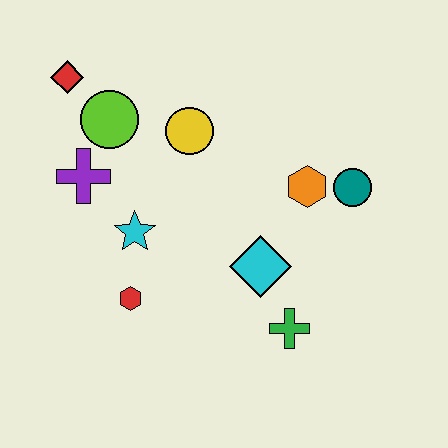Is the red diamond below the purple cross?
No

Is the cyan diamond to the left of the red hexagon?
No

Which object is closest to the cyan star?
The red hexagon is closest to the cyan star.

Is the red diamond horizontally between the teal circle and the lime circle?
No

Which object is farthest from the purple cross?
The teal circle is farthest from the purple cross.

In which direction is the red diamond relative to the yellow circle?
The red diamond is to the left of the yellow circle.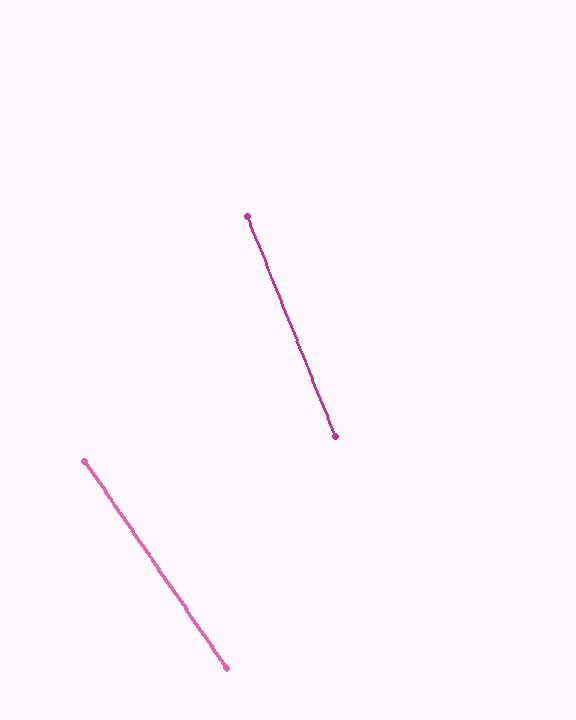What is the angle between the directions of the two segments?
Approximately 13 degrees.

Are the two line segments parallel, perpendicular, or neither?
Neither parallel nor perpendicular — they differ by about 13°.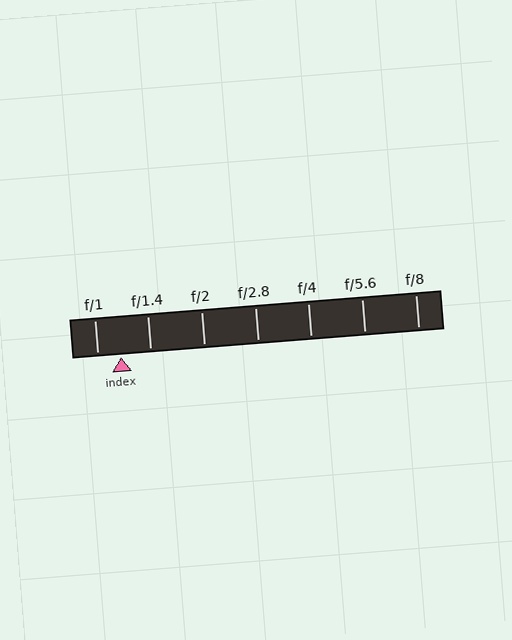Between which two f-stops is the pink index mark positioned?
The index mark is between f/1 and f/1.4.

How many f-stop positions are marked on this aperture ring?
There are 7 f-stop positions marked.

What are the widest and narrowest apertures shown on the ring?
The widest aperture shown is f/1 and the narrowest is f/8.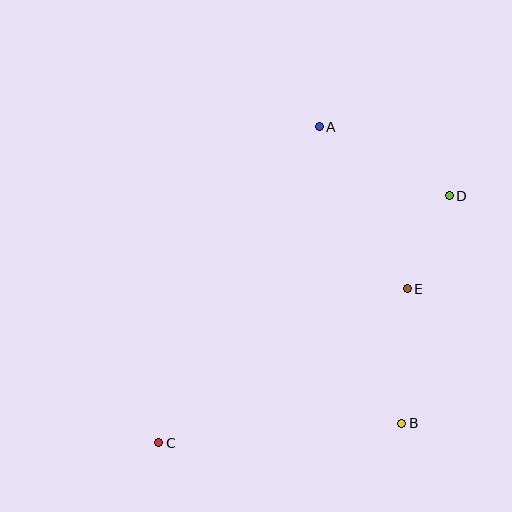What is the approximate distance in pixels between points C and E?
The distance between C and E is approximately 292 pixels.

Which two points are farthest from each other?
Points C and D are farthest from each other.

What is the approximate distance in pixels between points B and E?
The distance between B and E is approximately 135 pixels.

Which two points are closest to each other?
Points D and E are closest to each other.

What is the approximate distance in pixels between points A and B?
The distance between A and B is approximately 308 pixels.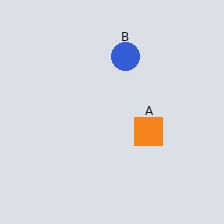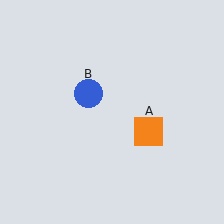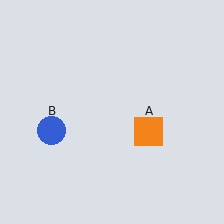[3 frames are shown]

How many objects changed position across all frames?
1 object changed position: blue circle (object B).